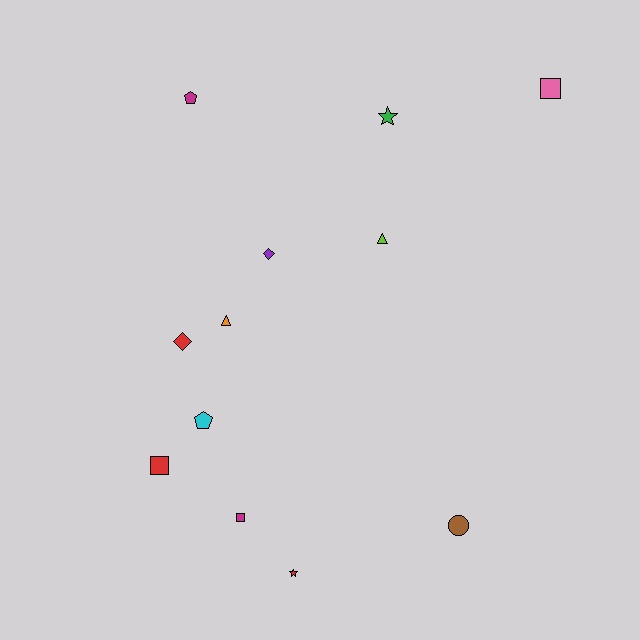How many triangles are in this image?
There are 2 triangles.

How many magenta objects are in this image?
There are 2 magenta objects.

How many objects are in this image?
There are 12 objects.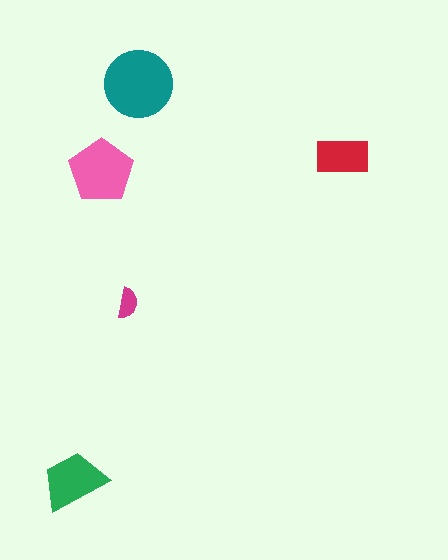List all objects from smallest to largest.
The magenta semicircle, the red rectangle, the green trapezoid, the pink pentagon, the teal circle.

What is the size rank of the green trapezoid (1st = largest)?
3rd.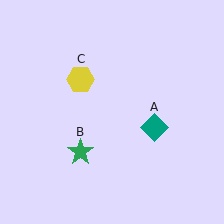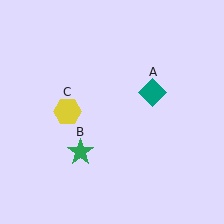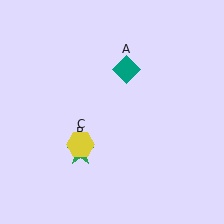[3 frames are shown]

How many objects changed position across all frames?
2 objects changed position: teal diamond (object A), yellow hexagon (object C).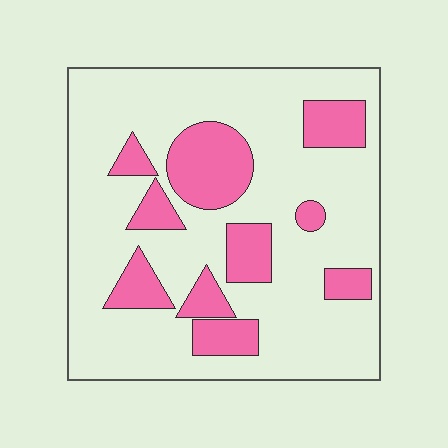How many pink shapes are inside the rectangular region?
10.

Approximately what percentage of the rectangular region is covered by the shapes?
Approximately 25%.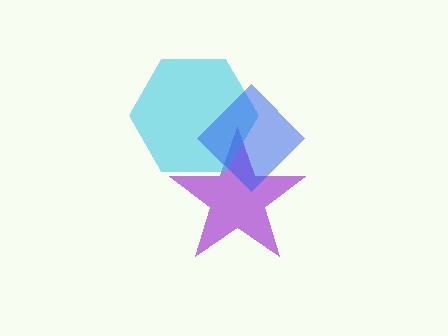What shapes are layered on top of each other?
The layered shapes are: a purple star, a cyan hexagon, a blue diamond.